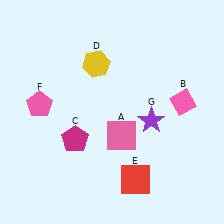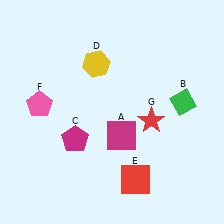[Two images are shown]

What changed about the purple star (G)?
In Image 1, G is purple. In Image 2, it changed to red.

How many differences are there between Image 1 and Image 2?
There are 3 differences between the two images.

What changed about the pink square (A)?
In Image 1, A is pink. In Image 2, it changed to magenta.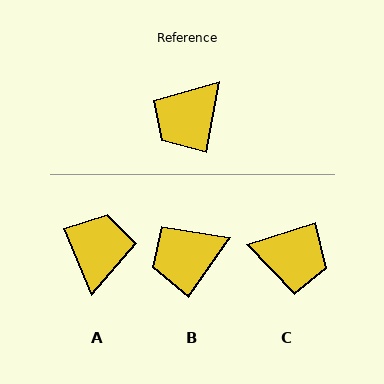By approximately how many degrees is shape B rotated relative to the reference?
Approximately 25 degrees clockwise.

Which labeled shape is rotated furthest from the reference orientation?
A, about 147 degrees away.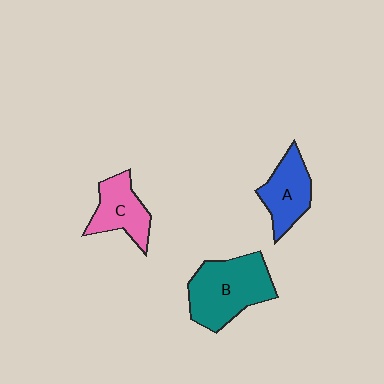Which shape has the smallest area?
Shape C (pink).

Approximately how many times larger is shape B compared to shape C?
Approximately 1.6 times.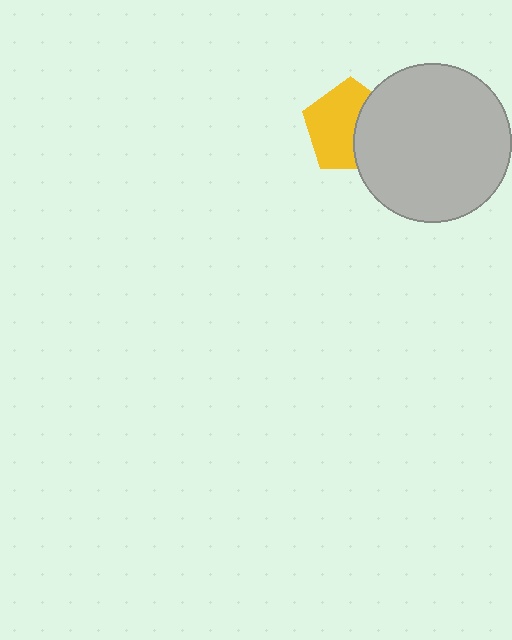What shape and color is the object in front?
The object in front is a light gray circle.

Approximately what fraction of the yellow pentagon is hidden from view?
Roughly 39% of the yellow pentagon is hidden behind the light gray circle.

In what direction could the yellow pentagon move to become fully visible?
The yellow pentagon could move left. That would shift it out from behind the light gray circle entirely.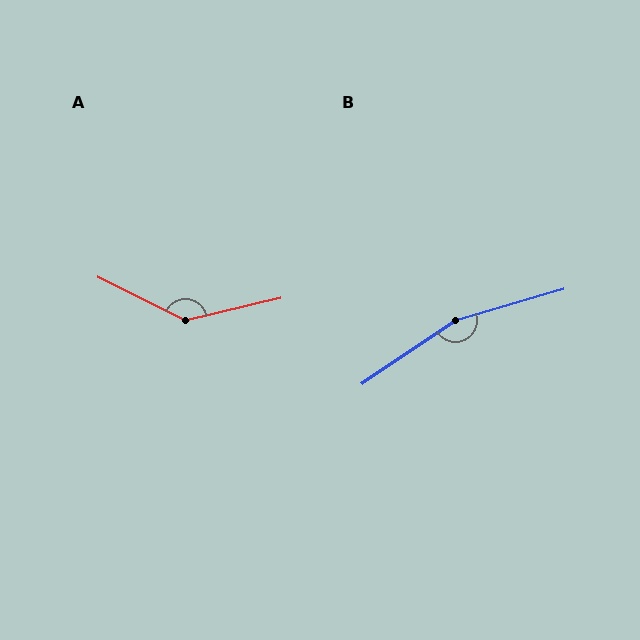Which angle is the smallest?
A, at approximately 141 degrees.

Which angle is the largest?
B, at approximately 162 degrees.